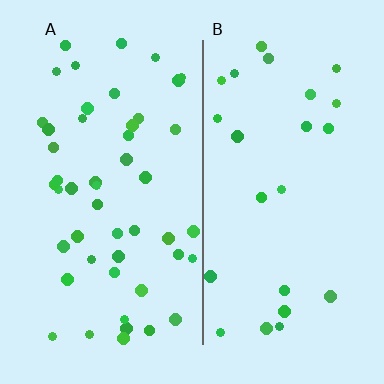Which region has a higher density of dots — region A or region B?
A (the left).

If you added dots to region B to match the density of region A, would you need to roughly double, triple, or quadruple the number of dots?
Approximately double.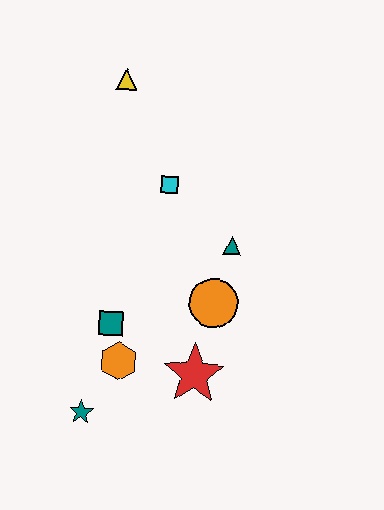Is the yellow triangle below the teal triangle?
No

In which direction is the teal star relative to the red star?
The teal star is to the left of the red star.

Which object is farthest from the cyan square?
The teal star is farthest from the cyan square.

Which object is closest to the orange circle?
The teal triangle is closest to the orange circle.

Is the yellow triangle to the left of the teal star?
No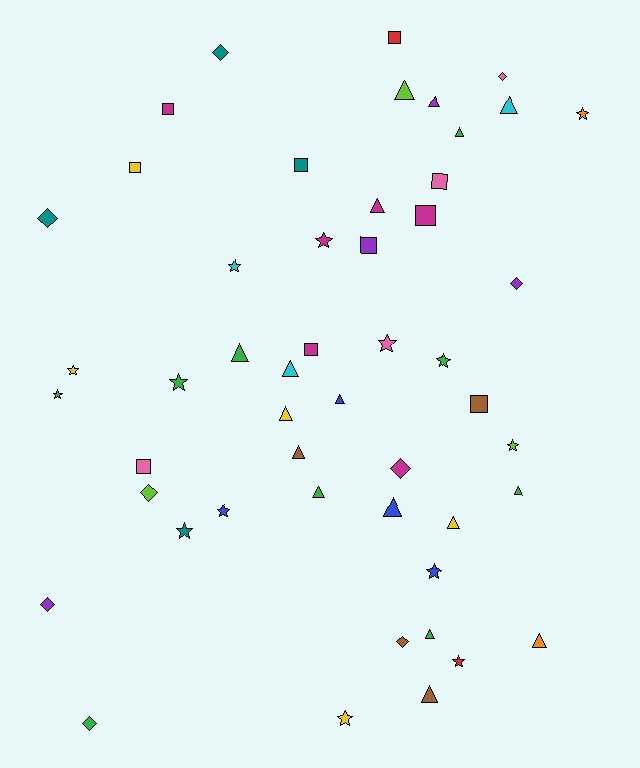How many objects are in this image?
There are 50 objects.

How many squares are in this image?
There are 10 squares.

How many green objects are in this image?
There are 9 green objects.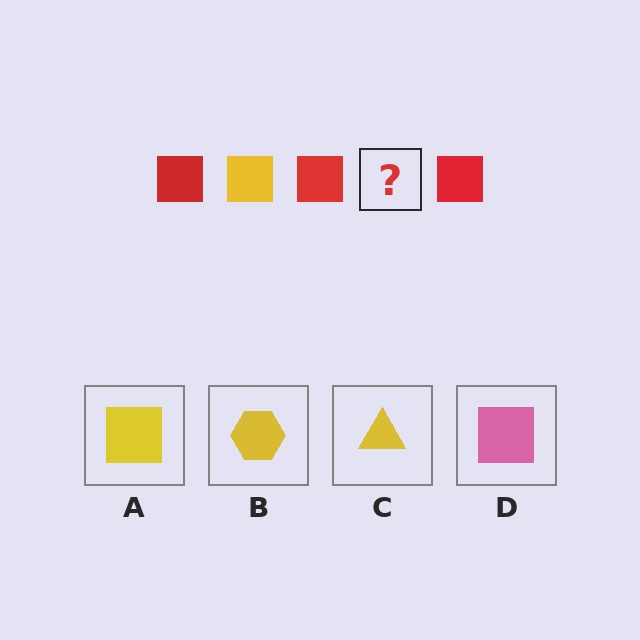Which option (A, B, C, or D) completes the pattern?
A.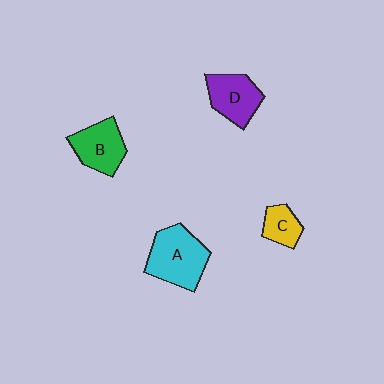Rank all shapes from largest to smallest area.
From largest to smallest: A (cyan), B (green), D (purple), C (yellow).